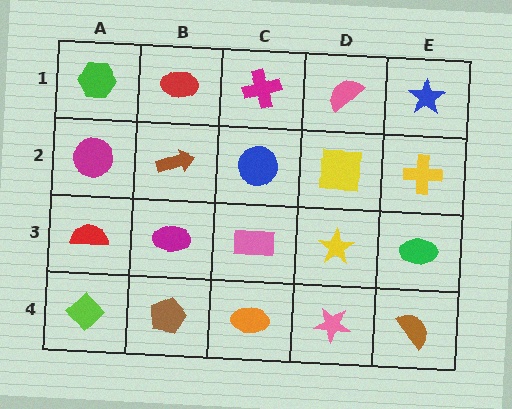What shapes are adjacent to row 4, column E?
A green ellipse (row 3, column E), a pink star (row 4, column D).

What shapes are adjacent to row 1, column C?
A blue circle (row 2, column C), a red ellipse (row 1, column B), a pink semicircle (row 1, column D).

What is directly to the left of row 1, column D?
A magenta cross.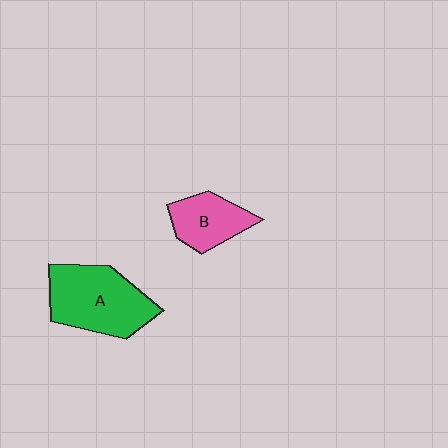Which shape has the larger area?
Shape A (green).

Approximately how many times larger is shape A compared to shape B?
Approximately 1.8 times.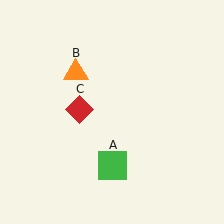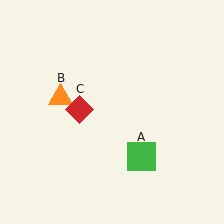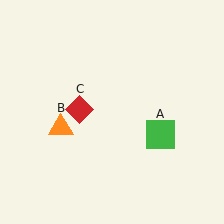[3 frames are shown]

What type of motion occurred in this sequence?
The green square (object A), orange triangle (object B) rotated counterclockwise around the center of the scene.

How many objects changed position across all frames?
2 objects changed position: green square (object A), orange triangle (object B).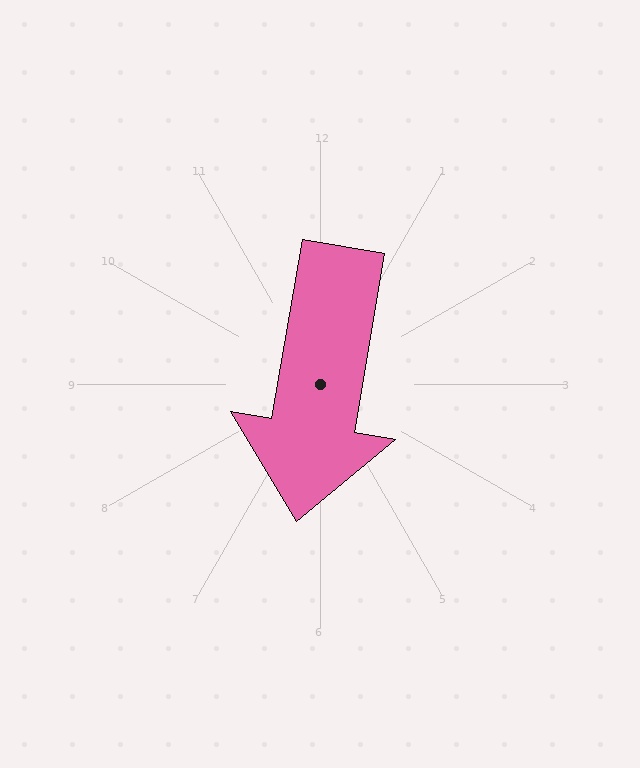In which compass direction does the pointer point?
South.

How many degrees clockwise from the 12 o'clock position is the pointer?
Approximately 190 degrees.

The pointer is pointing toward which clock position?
Roughly 6 o'clock.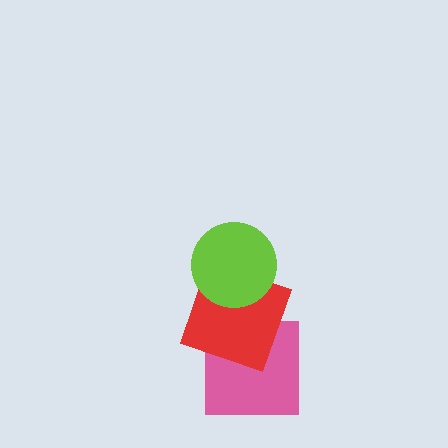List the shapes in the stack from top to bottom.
From top to bottom: the lime circle, the red square, the pink square.